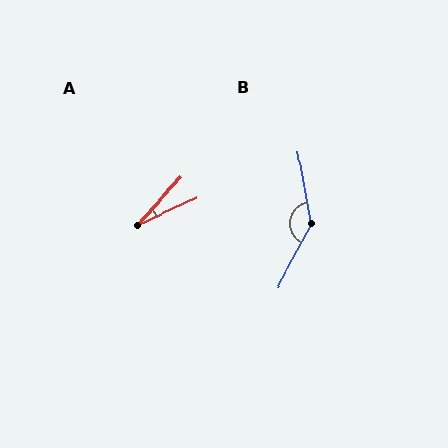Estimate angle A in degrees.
Approximately 24 degrees.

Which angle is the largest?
B, at approximately 142 degrees.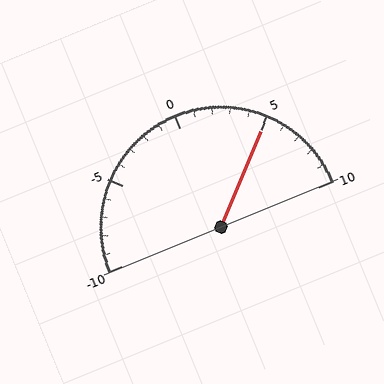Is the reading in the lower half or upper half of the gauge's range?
The reading is in the upper half of the range (-10 to 10).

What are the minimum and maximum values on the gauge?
The gauge ranges from -10 to 10.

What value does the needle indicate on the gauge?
The needle indicates approximately 5.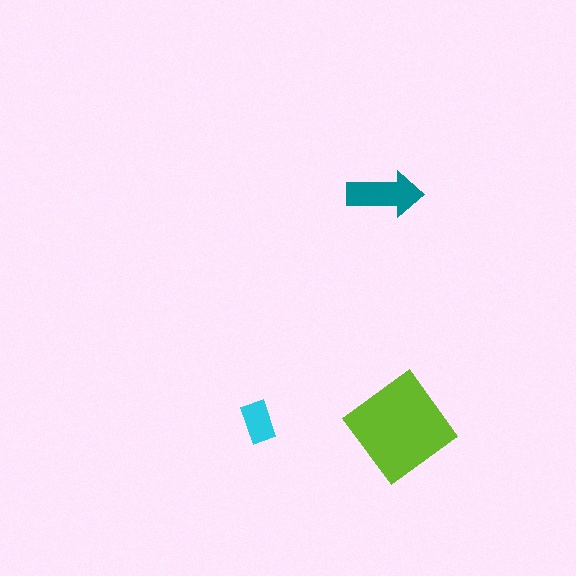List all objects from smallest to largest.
The cyan rectangle, the teal arrow, the lime diamond.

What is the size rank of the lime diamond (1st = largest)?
1st.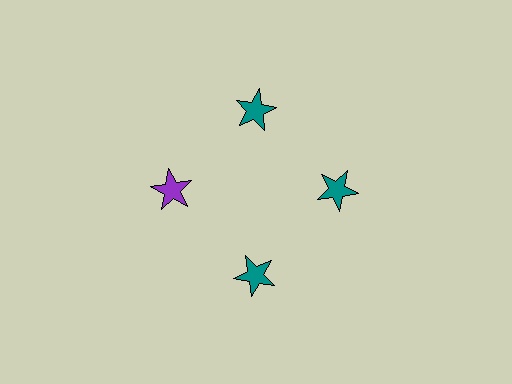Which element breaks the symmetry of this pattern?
The purple star at roughly the 9 o'clock position breaks the symmetry. All other shapes are teal stars.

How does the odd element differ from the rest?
It has a different color: purple instead of teal.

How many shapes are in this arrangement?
There are 4 shapes arranged in a ring pattern.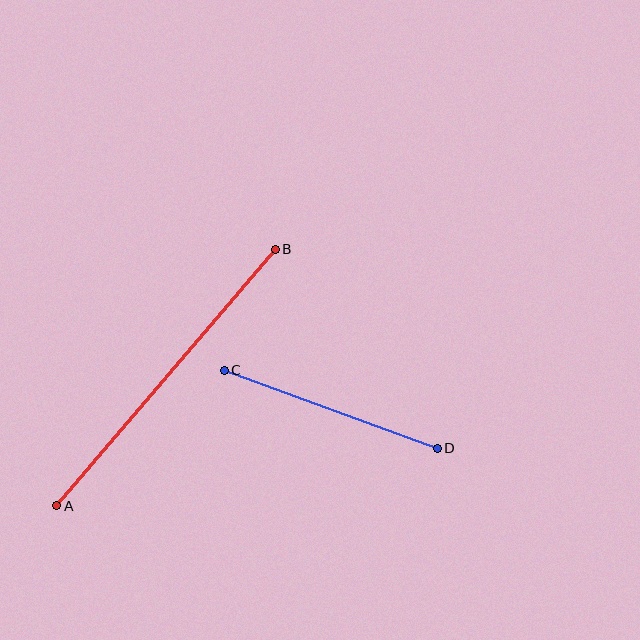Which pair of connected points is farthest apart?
Points A and B are farthest apart.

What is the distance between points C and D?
The distance is approximately 227 pixels.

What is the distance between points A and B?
The distance is approximately 337 pixels.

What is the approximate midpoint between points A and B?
The midpoint is at approximately (166, 378) pixels.